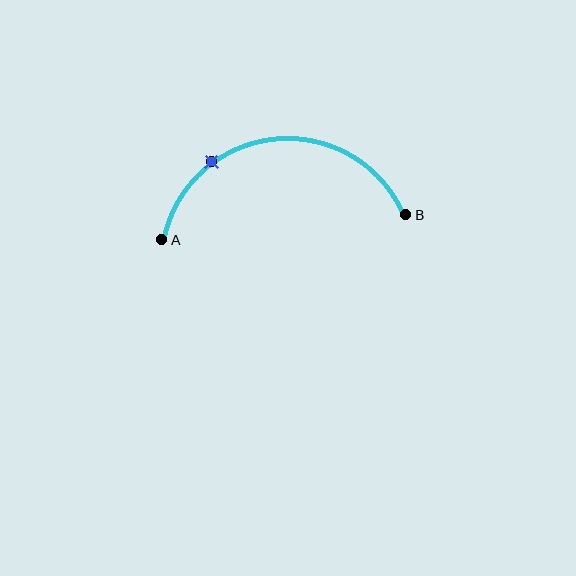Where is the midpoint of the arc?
The arc midpoint is the point on the curve farthest from the straight line joining A and B. It sits above that line.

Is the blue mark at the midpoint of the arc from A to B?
No. The blue mark lies on the arc but is closer to endpoint A. The arc midpoint would be at the point on the curve equidistant along the arc from both A and B.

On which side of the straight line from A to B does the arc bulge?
The arc bulges above the straight line connecting A and B.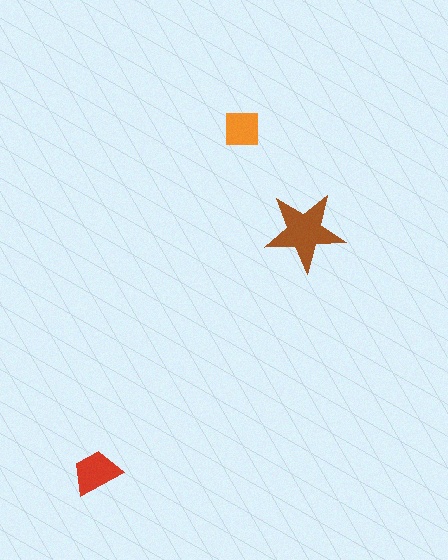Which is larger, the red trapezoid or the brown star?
The brown star.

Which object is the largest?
The brown star.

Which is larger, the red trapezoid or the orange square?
The red trapezoid.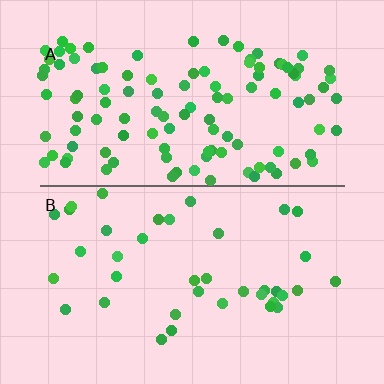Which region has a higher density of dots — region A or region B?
A (the top).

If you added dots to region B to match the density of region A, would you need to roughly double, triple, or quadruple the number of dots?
Approximately triple.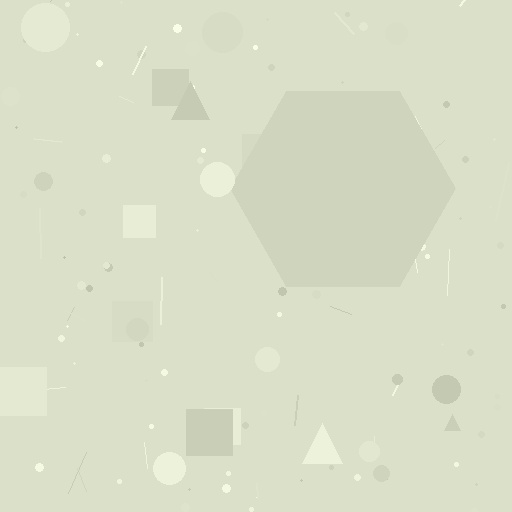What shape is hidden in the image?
A hexagon is hidden in the image.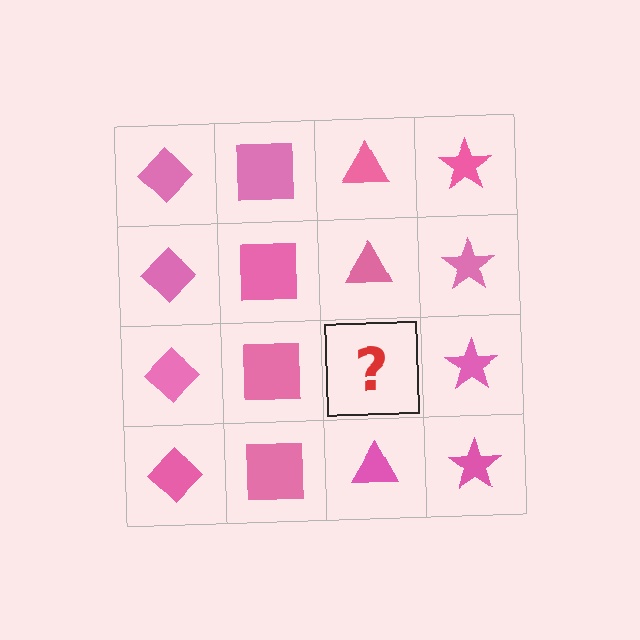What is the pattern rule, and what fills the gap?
The rule is that each column has a consistent shape. The gap should be filled with a pink triangle.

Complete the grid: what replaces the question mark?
The question mark should be replaced with a pink triangle.